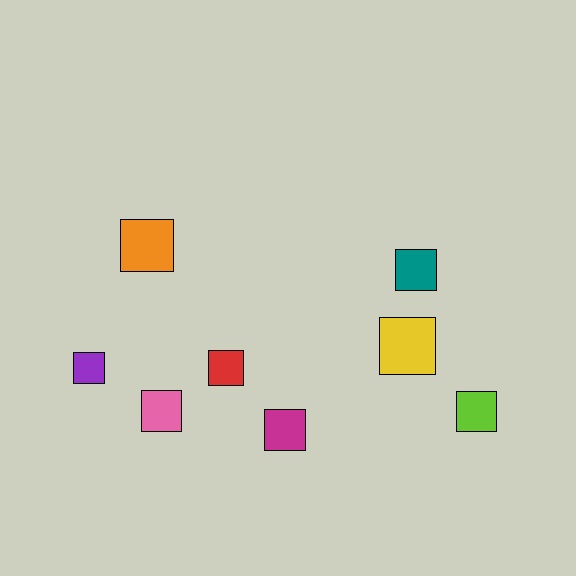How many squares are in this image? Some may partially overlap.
There are 8 squares.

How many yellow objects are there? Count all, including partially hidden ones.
There is 1 yellow object.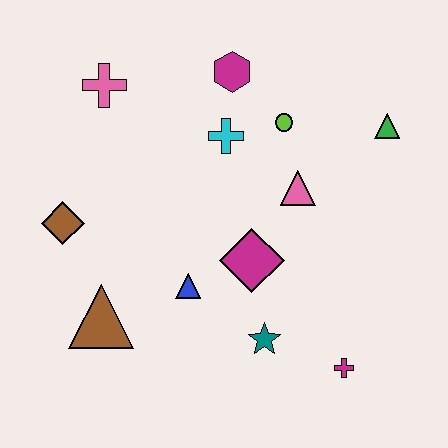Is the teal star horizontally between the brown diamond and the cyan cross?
No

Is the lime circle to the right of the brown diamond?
Yes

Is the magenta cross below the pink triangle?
Yes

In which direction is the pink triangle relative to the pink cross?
The pink triangle is to the right of the pink cross.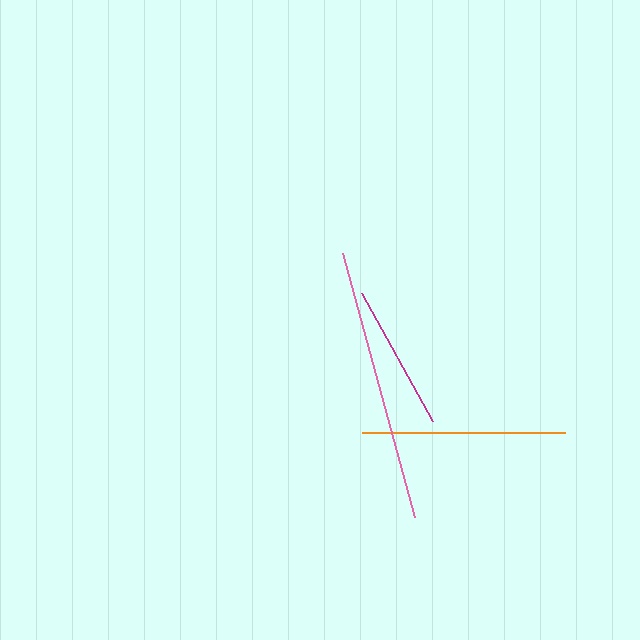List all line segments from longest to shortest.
From longest to shortest: pink, orange, magenta.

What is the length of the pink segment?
The pink segment is approximately 274 pixels long.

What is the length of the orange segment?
The orange segment is approximately 203 pixels long.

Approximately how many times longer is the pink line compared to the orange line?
The pink line is approximately 1.4 times the length of the orange line.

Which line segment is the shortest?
The magenta line is the shortest at approximately 147 pixels.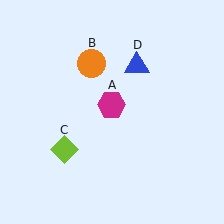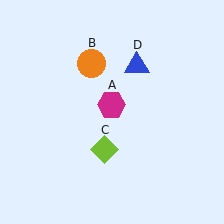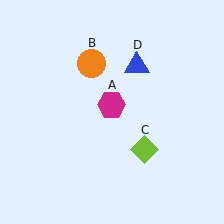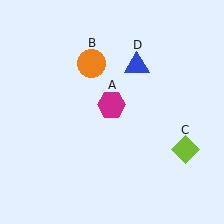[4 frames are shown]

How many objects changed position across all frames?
1 object changed position: lime diamond (object C).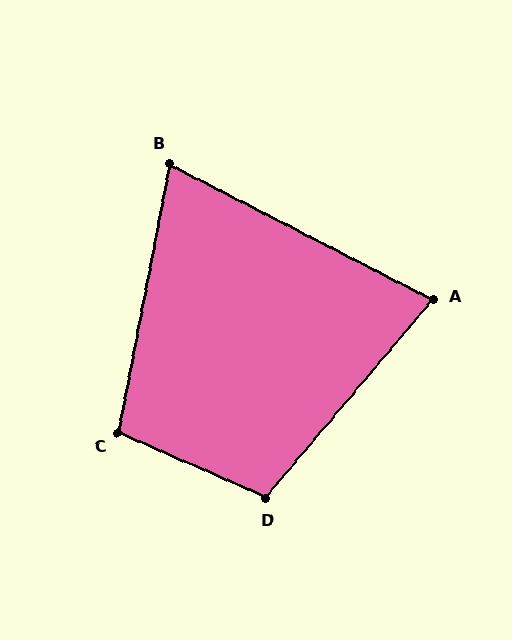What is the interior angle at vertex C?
Approximately 103 degrees (obtuse).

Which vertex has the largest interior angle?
D, at approximately 106 degrees.